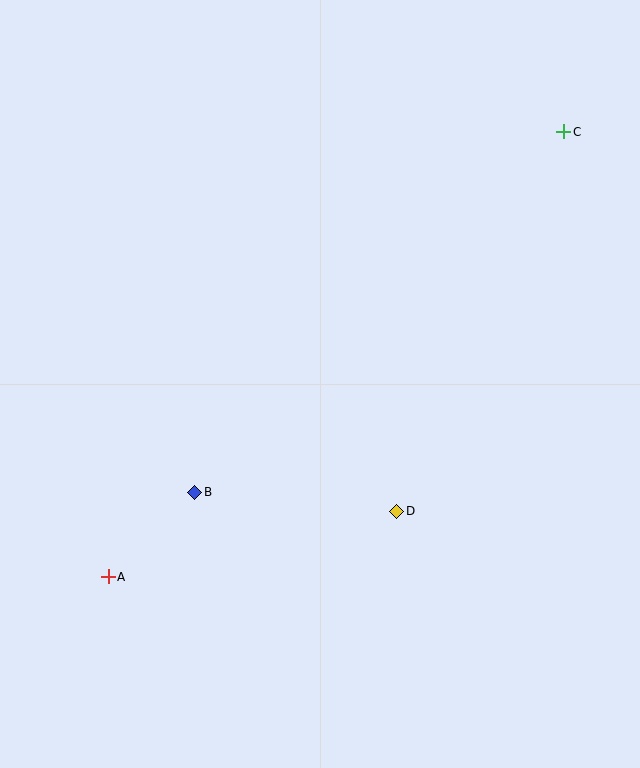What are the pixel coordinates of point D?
Point D is at (397, 511).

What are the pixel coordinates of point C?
Point C is at (564, 132).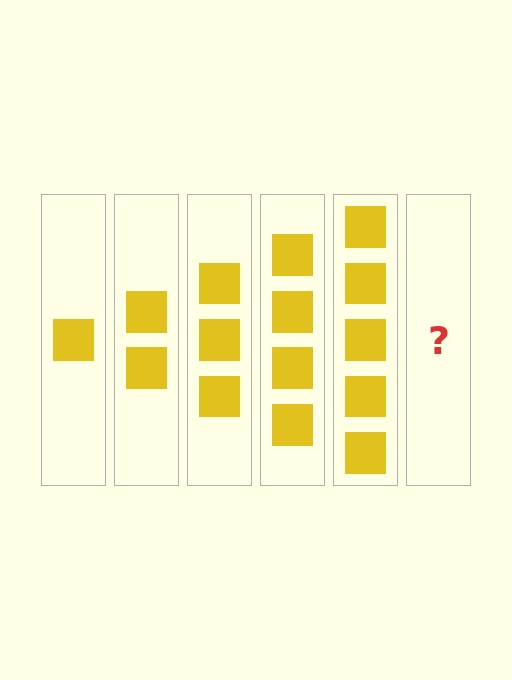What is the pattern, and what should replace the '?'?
The pattern is that each step adds one more square. The '?' should be 6 squares.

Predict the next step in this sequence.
The next step is 6 squares.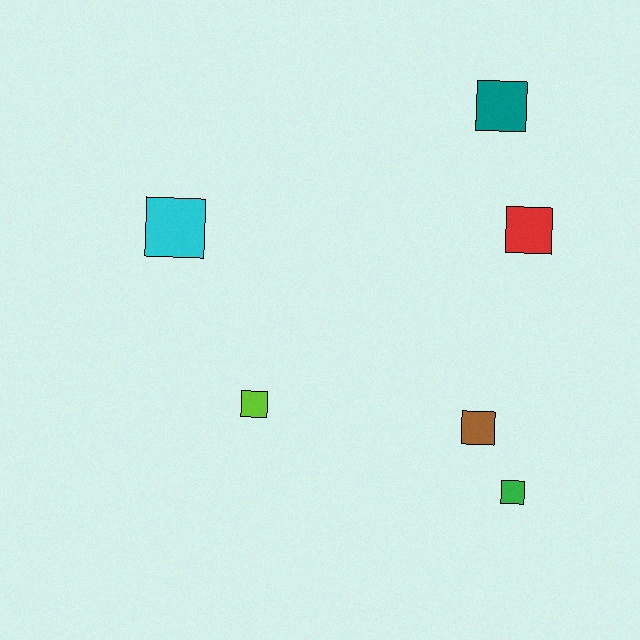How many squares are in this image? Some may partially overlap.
There are 6 squares.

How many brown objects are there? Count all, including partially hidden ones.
There is 1 brown object.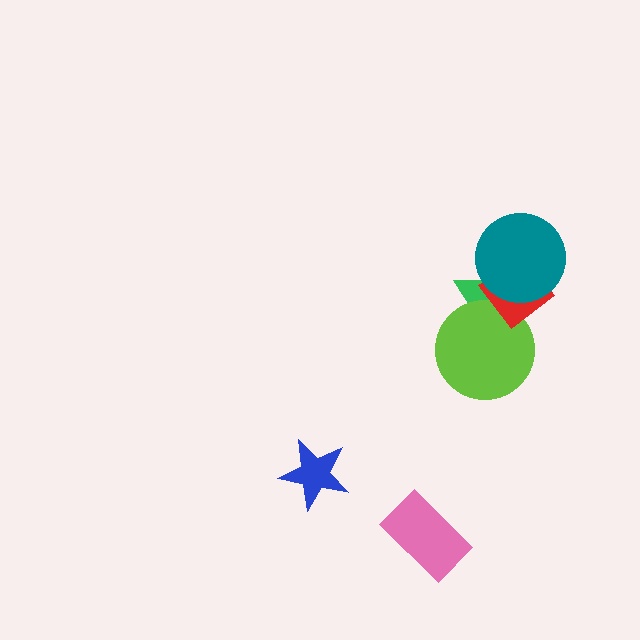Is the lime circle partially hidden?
Yes, it is partially covered by another shape.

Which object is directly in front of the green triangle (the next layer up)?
The lime circle is directly in front of the green triangle.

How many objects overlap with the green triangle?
3 objects overlap with the green triangle.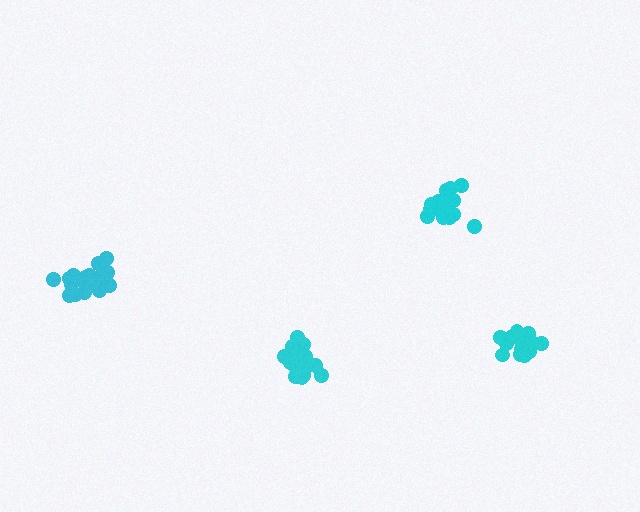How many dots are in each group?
Group 1: 21 dots, Group 2: 20 dots, Group 3: 19 dots, Group 4: 18 dots (78 total).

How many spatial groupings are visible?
There are 4 spatial groupings.